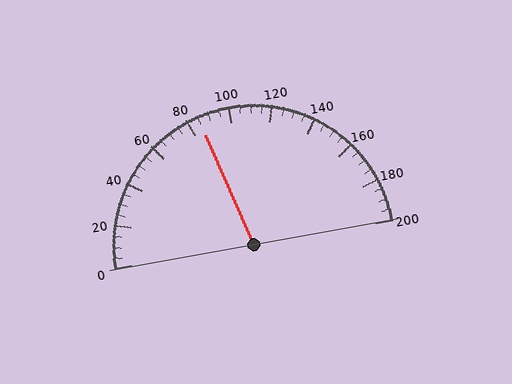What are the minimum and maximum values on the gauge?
The gauge ranges from 0 to 200.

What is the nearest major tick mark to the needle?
The nearest major tick mark is 80.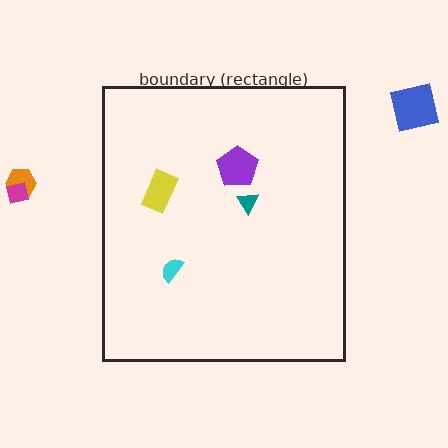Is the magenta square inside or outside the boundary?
Outside.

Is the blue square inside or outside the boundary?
Outside.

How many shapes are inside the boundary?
4 inside, 3 outside.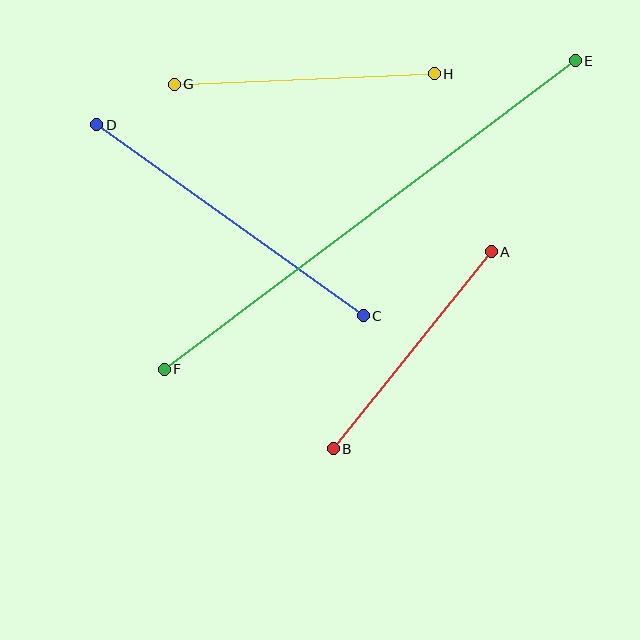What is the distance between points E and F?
The distance is approximately 514 pixels.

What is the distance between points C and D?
The distance is approximately 328 pixels.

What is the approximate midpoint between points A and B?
The midpoint is at approximately (412, 350) pixels.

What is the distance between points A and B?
The distance is approximately 252 pixels.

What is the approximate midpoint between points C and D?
The midpoint is at approximately (230, 220) pixels.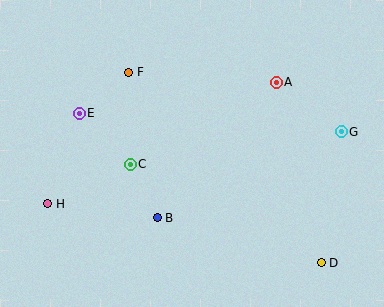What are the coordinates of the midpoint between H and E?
The midpoint between H and E is at (64, 159).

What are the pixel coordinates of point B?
Point B is at (157, 218).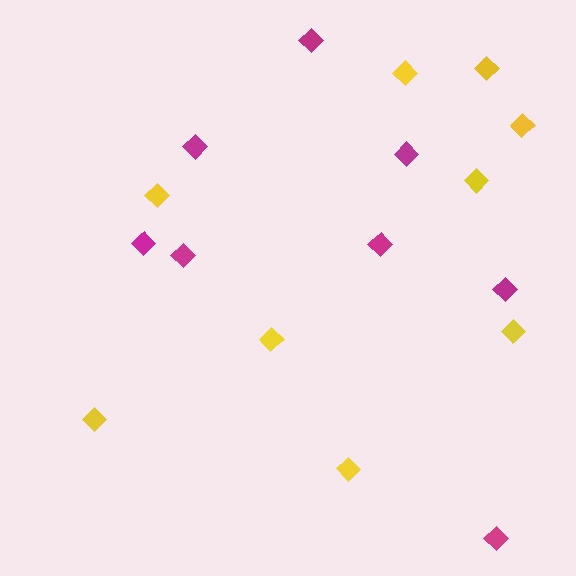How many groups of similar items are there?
There are 2 groups: one group of yellow diamonds (9) and one group of magenta diamonds (8).